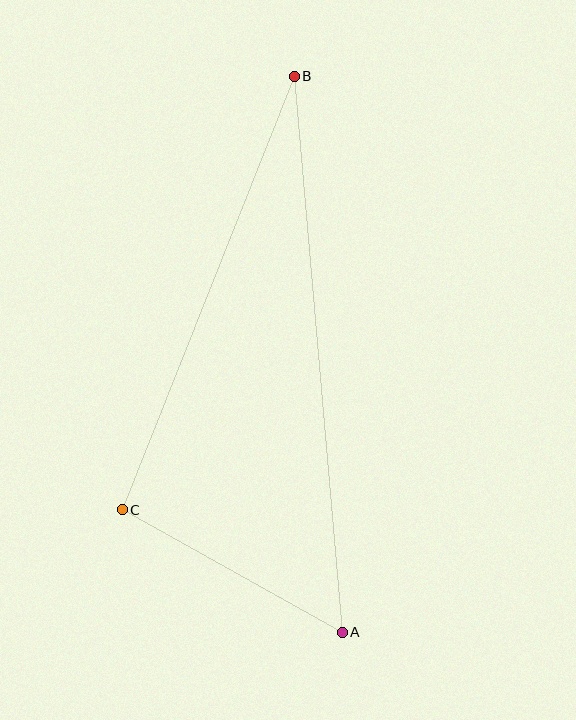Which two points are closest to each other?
Points A and C are closest to each other.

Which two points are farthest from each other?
Points A and B are farthest from each other.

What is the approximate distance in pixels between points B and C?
The distance between B and C is approximately 466 pixels.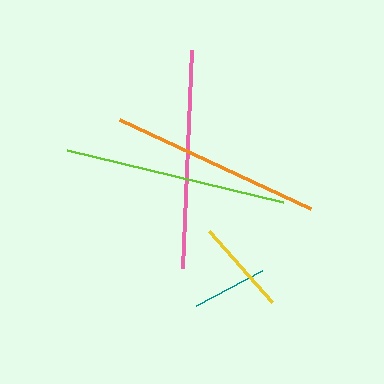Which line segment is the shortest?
The teal line is the shortest at approximately 74 pixels.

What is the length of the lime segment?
The lime segment is approximately 222 pixels long.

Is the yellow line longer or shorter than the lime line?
The lime line is longer than the yellow line.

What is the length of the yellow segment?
The yellow segment is approximately 95 pixels long.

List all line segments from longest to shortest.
From longest to shortest: lime, pink, orange, yellow, teal.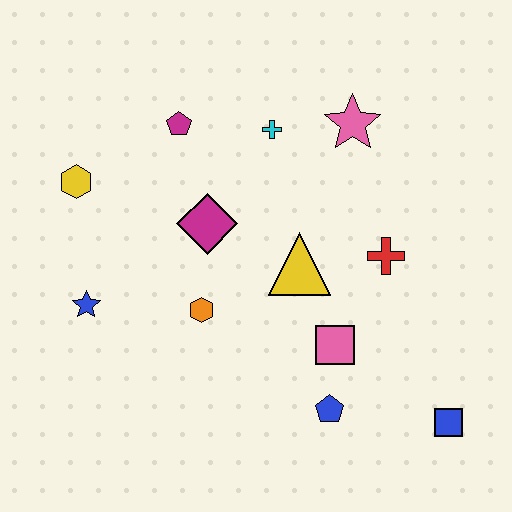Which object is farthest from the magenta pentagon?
The blue square is farthest from the magenta pentagon.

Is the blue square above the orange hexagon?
No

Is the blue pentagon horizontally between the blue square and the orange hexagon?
Yes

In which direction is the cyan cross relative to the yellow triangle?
The cyan cross is above the yellow triangle.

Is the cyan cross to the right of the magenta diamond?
Yes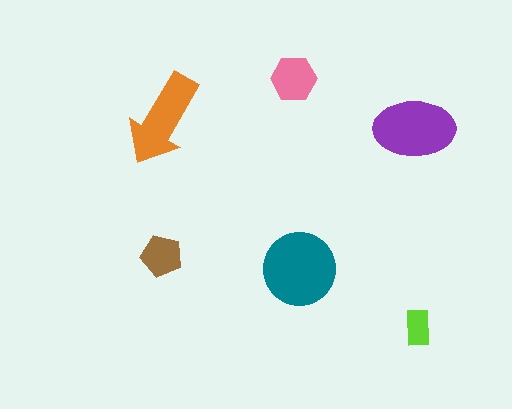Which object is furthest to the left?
The brown pentagon is leftmost.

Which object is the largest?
The teal circle.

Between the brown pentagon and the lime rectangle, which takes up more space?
The brown pentagon.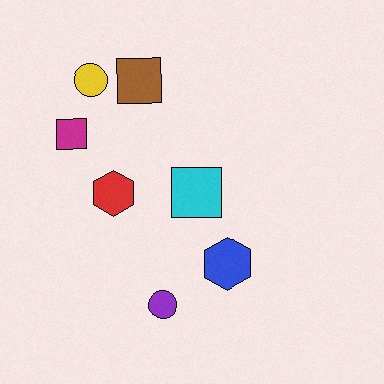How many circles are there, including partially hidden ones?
There are 2 circles.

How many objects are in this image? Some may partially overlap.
There are 7 objects.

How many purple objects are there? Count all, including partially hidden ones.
There is 1 purple object.